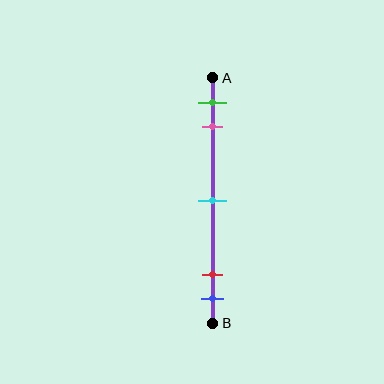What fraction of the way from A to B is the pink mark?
The pink mark is approximately 20% (0.2) of the way from A to B.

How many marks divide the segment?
There are 5 marks dividing the segment.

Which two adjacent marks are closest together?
The red and blue marks are the closest adjacent pair.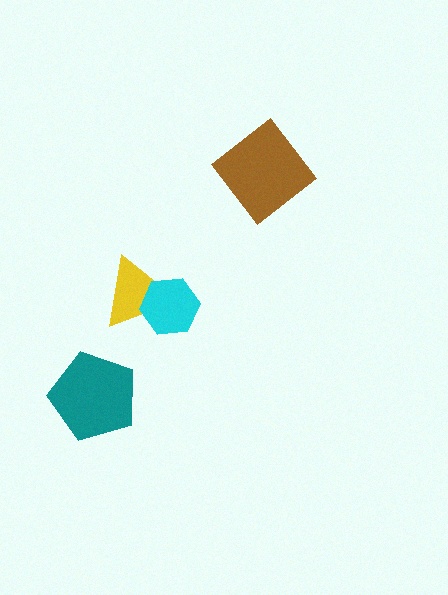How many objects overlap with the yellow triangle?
1 object overlaps with the yellow triangle.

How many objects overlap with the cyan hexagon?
1 object overlaps with the cyan hexagon.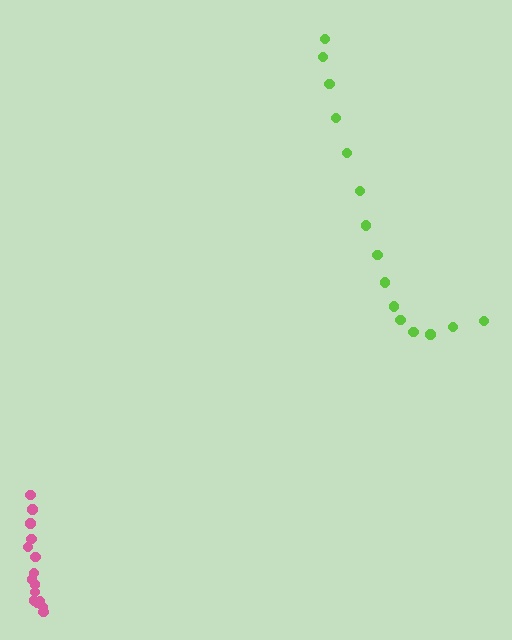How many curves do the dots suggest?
There are 2 distinct paths.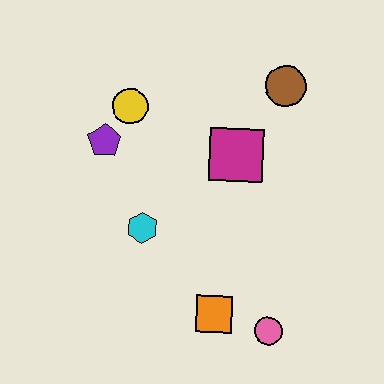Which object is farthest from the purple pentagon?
The pink circle is farthest from the purple pentagon.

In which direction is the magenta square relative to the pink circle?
The magenta square is above the pink circle.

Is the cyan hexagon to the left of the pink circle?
Yes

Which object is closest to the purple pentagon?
The yellow circle is closest to the purple pentagon.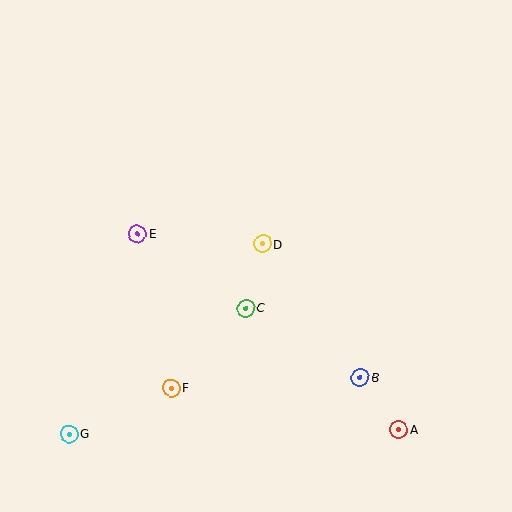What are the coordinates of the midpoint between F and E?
The midpoint between F and E is at (154, 311).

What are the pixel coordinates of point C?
Point C is at (246, 308).